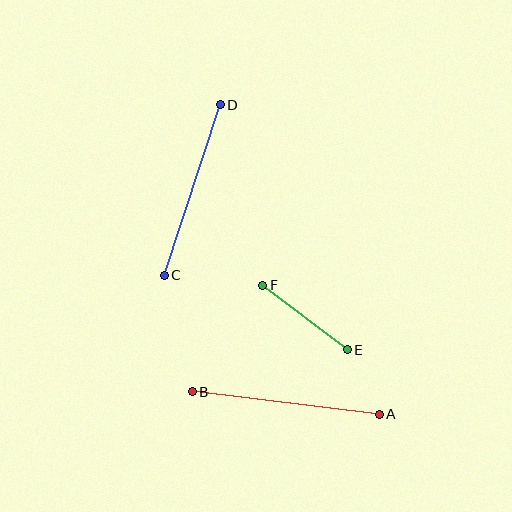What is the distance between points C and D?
The distance is approximately 179 pixels.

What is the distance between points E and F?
The distance is approximately 107 pixels.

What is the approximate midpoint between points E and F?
The midpoint is at approximately (305, 318) pixels.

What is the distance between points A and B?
The distance is approximately 188 pixels.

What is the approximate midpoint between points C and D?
The midpoint is at approximately (192, 190) pixels.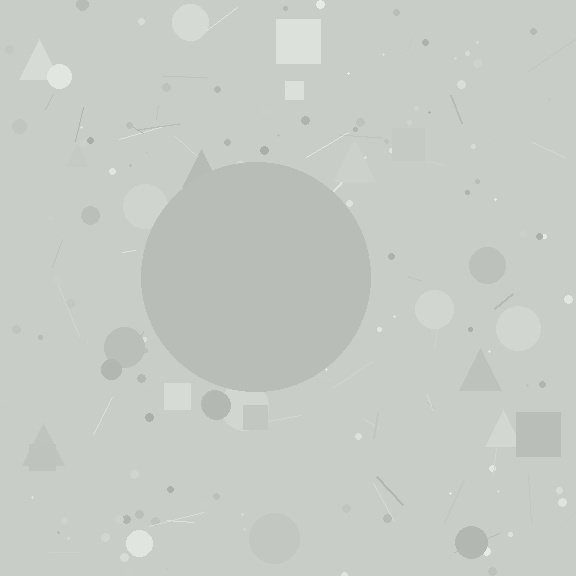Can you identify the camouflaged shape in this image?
The camouflaged shape is a circle.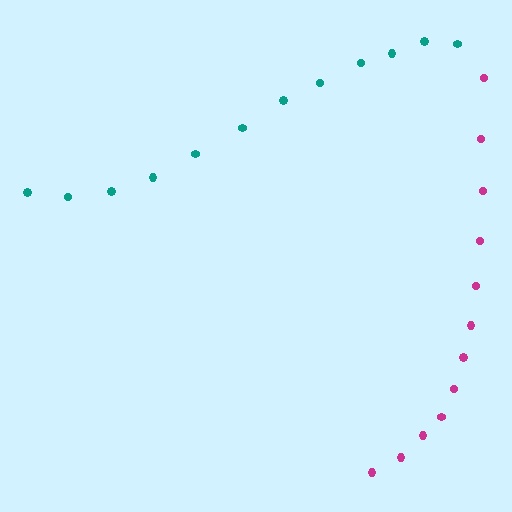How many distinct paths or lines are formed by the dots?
There are 2 distinct paths.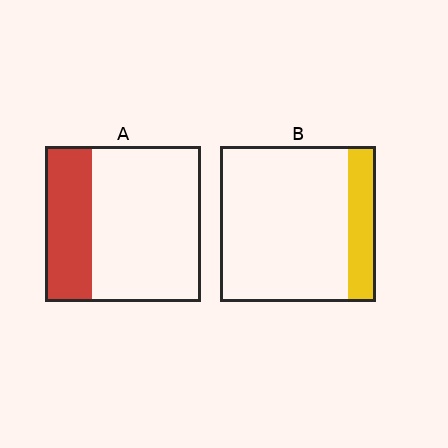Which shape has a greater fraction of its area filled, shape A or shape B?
Shape A.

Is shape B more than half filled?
No.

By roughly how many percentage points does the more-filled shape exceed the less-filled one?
By roughly 10 percentage points (A over B).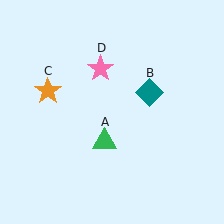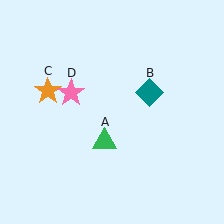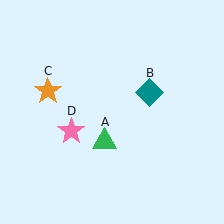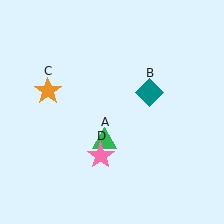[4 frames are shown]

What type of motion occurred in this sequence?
The pink star (object D) rotated counterclockwise around the center of the scene.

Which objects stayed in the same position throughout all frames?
Green triangle (object A) and teal diamond (object B) and orange star (object C) remained stationary.